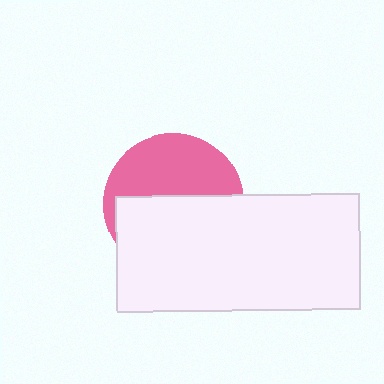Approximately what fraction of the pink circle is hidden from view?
Roughly 54% of the pink circle is hidden behind the white rectangle.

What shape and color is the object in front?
The object in front is a white rectangle.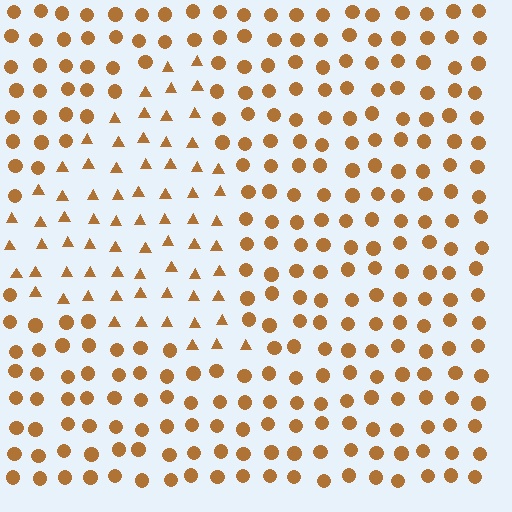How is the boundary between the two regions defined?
The boundary is defined by a change in element shape: triangles inside vs. circles outside. All elements share the same color and spacing.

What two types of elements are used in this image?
The image uses triangles inside the triangle region and circles outside it.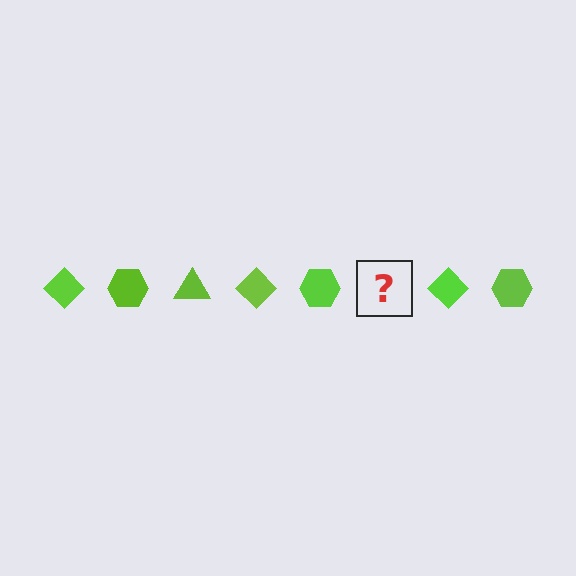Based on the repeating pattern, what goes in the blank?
The blank should be a lime triangle.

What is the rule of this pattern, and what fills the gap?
The rule is that the pattern cycles through diamond, hexagon, triangle shapes in lime. The gap should be filled with a lime triangle.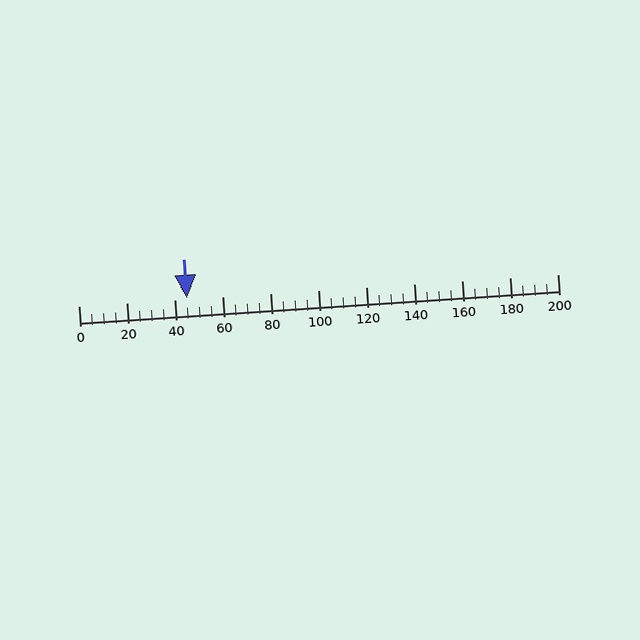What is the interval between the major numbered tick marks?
The major tick marks are spaced 20 units apart.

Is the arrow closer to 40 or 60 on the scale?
The arrow is closer to 40.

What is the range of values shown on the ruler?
The ruler shows values from 0 to 200.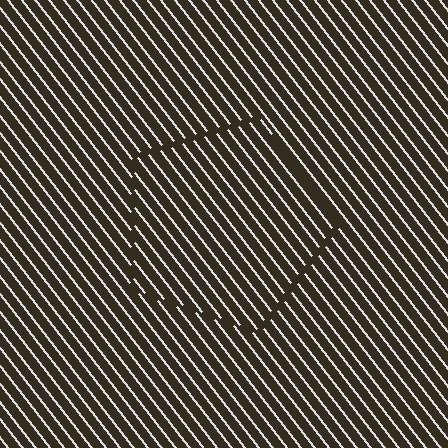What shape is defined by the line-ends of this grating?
An illusory pentagon. The interior of the shape contains the same grating, shifted by half a period — the contour is defined by the phase discontinuity where line-ends from the inner and outer gratings abut.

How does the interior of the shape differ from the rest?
The interior of the shape contains the same grating, shifted by half a period — the contour is defined by the phase discontinuity where line-ends from the inner and outer gratings abut.